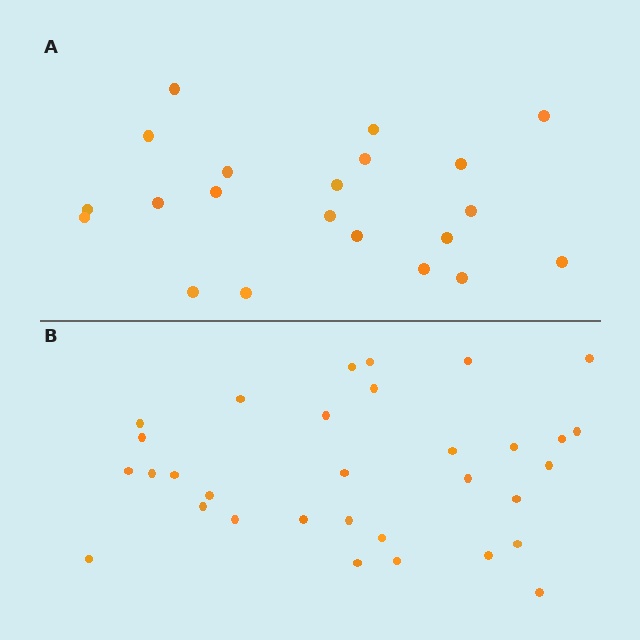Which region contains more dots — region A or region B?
Region B (the bottom region) has more dots.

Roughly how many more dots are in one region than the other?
Region B has roughly 12 or so more dots than region A.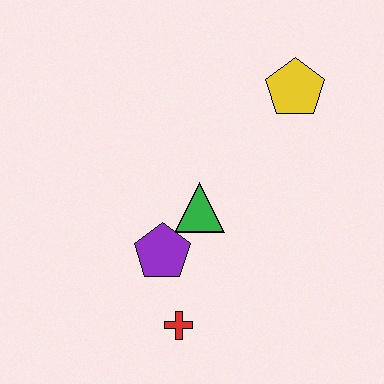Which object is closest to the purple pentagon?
The green triangle is closest to the purple pentagon.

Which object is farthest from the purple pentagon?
The yellow pentagon is farthest from the purple pentagon.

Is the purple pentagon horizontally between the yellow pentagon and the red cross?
No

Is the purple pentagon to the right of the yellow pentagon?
No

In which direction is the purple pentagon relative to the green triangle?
The purple pentagon is below the green triangle.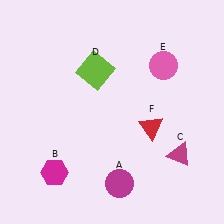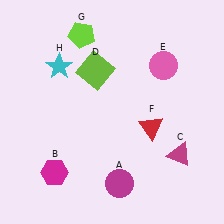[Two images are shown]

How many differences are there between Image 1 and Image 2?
There are 2 differences between the two images.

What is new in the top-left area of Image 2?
A lime pentagon (G) was added in the top-left area of Image 2.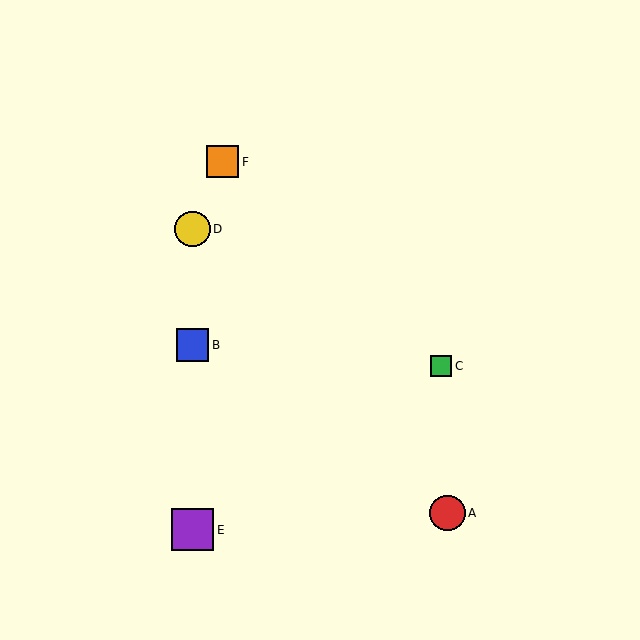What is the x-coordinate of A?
Object A is at x≈448.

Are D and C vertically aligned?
No, D is at x≈193 and C is at x≈441.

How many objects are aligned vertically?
3 objects (B, D, E) are aligned vertically.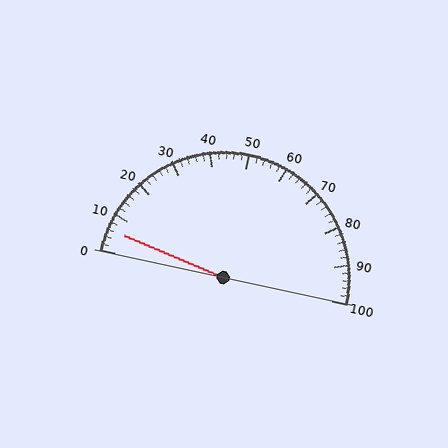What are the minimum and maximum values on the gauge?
The gauge ranges from 0 to 100.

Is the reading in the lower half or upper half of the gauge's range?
The reading is in the lower half of the range (0 to 100).